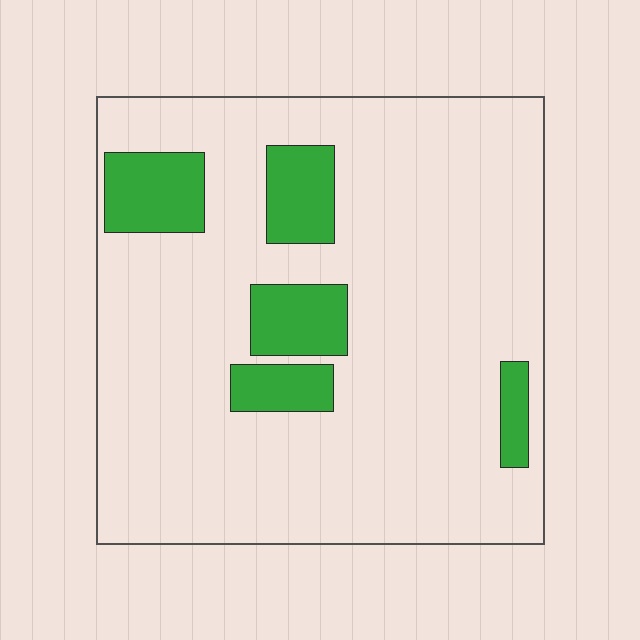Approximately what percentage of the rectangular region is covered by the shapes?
Approximately 15%.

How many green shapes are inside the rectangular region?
5.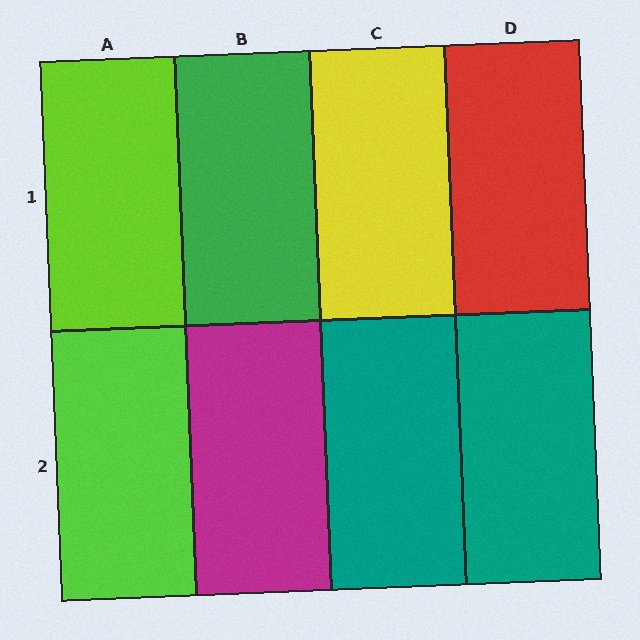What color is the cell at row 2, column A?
Lime.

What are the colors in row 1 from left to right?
Lime, green, yellow, red.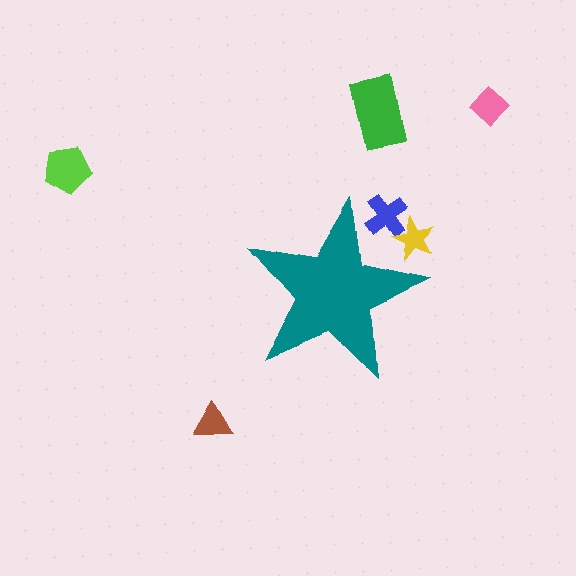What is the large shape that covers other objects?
A teal star.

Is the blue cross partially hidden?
Yes, the blue cross is partially hidden behind the teal star.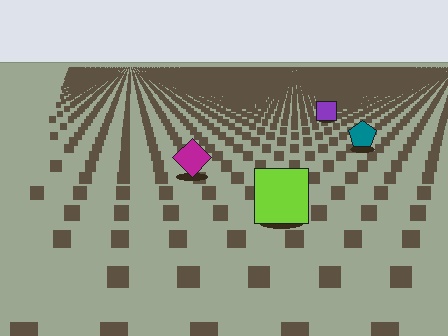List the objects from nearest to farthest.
From nearest to farthest: the lime square, the magenta diamond, the teal pentagon, the purple square.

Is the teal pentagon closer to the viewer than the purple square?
Yes. The teal pentagon is closer — you can tell from the texture gradient: the ground texture is coarser near it.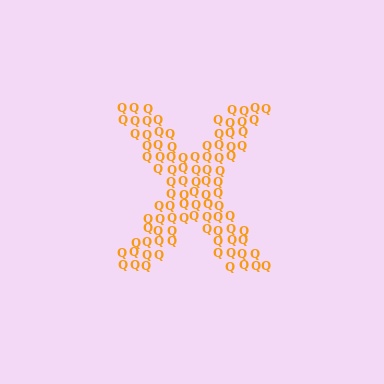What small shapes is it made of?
It is made of small letter Q's.